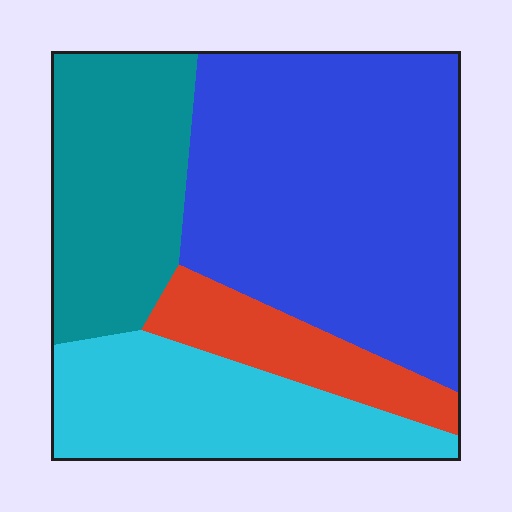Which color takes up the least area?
Red, at roughly 10%.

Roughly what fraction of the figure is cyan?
Cyan takes up less than a quarter of the figure.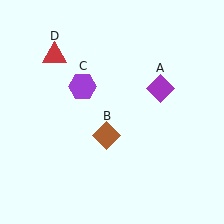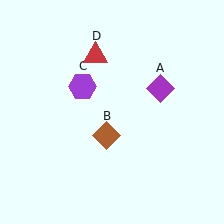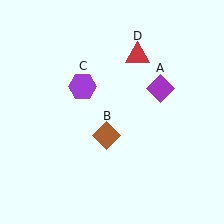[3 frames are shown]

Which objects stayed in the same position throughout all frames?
Purple diamond (object A) and brown diamond (object B) and purple hexagon (object C) remained stationary.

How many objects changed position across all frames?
1 object changed position: red triangle (object D).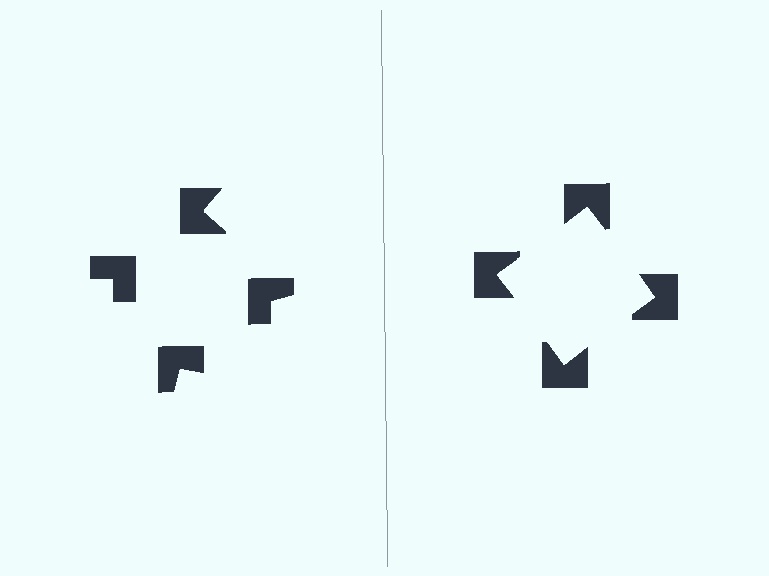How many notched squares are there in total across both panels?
8 — 4 on each side.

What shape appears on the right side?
An illusory square.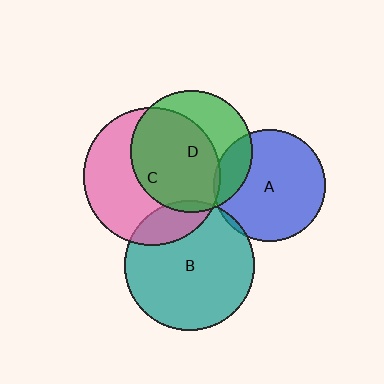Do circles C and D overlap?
Yes.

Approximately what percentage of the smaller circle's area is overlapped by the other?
Approximately 60%.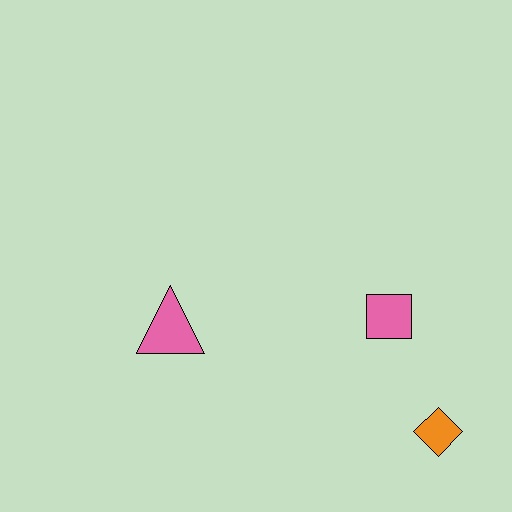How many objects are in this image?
There are 3 objects.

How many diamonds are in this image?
There is 1 diamond.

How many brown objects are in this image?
There are no brown objects.